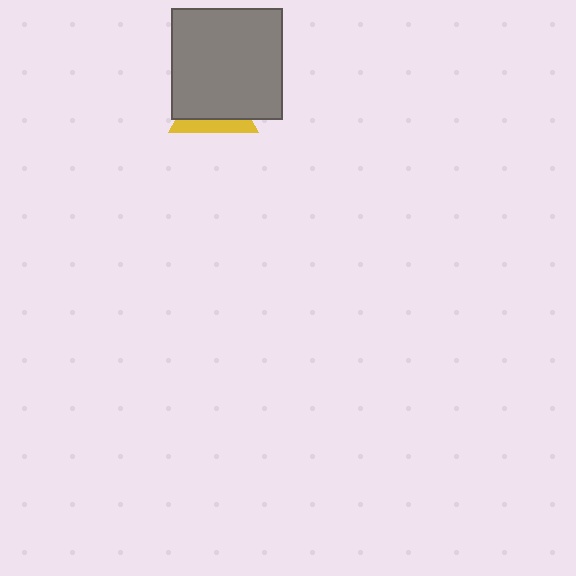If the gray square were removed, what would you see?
You would see the complete yellow triangle.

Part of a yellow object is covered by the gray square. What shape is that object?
It is a triangle.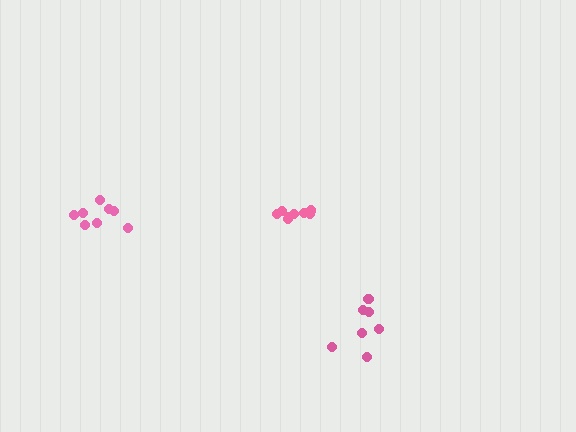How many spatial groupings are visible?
There are 3 spatial groupings.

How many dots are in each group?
Group 1: 7 dots, Group 2: 8 dots, Group 3: 8 dots (23 total).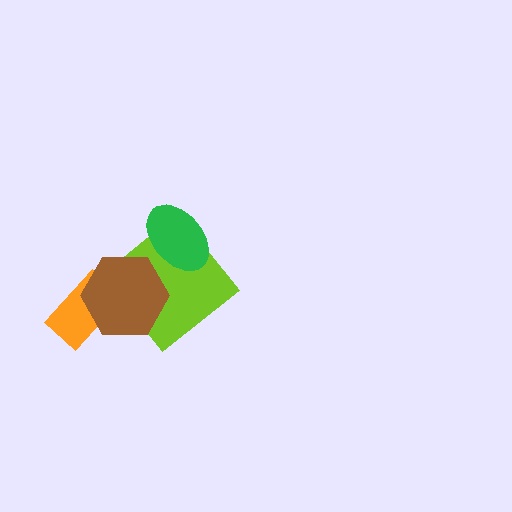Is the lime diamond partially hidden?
Yes, it is partially covered by another shape.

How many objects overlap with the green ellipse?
1 object overlaps with the green ellipse.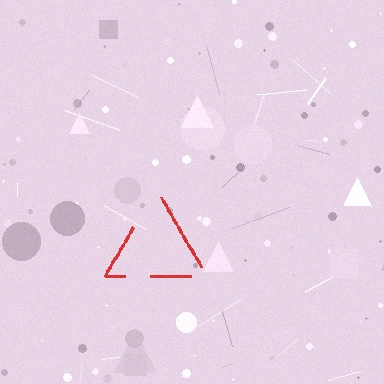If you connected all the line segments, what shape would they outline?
They would outline a triangle.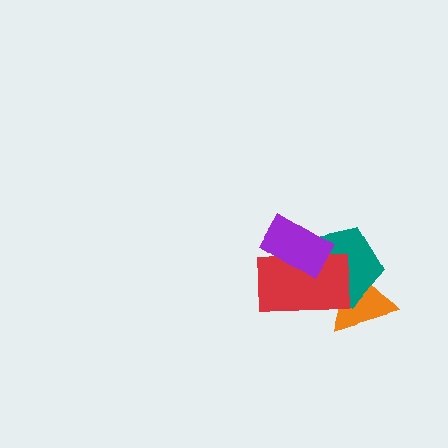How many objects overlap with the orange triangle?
2 objects overlap with the orange triangle.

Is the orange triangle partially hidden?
Yes, it is partially covered by another shape.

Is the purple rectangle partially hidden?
No, no other shape covers it.